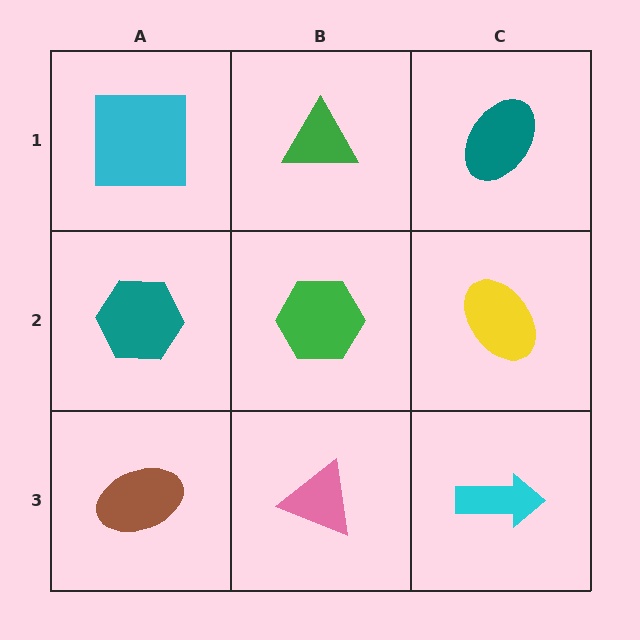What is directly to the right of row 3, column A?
A pink triangle.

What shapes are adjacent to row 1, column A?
A teal hexagon (row 2, column A), a green triangle (row 1, column B).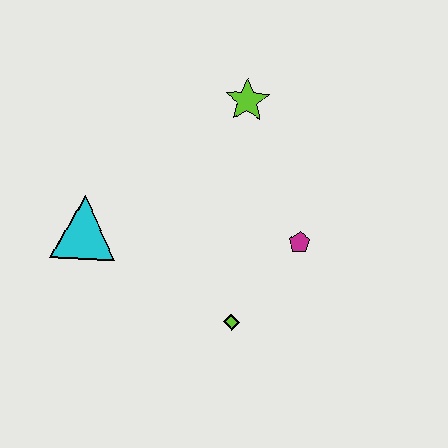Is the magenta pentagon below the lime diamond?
No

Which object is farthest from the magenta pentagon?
The cyan triangle is farthest from the magenta pentagon.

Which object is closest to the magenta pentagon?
The lime diamond is closest to the magenta pentagon.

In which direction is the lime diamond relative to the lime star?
The lime diamond is below the lime star.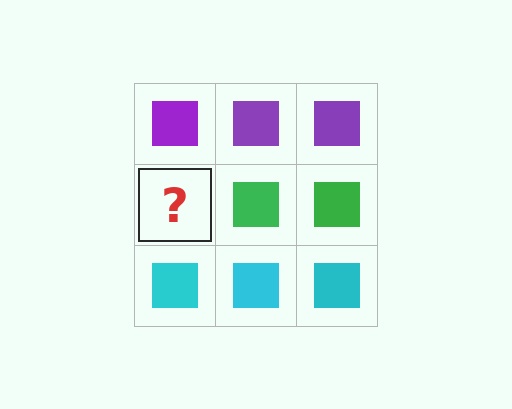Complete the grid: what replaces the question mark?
The question mark should be replaced with a green square.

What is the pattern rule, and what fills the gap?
The rule is that each row has a consistent color. The gap should be filled with a green square.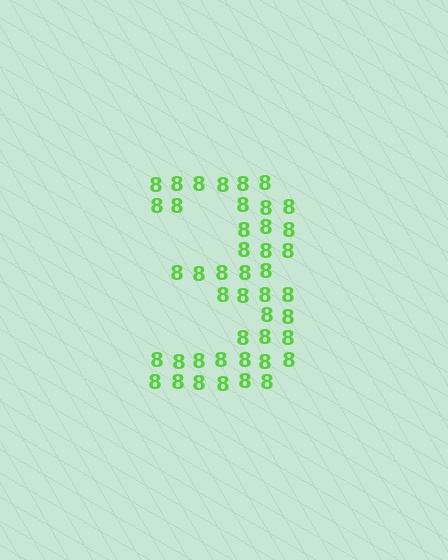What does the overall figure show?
The overall figure shows the digit 3.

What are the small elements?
The small elements are digit 8's.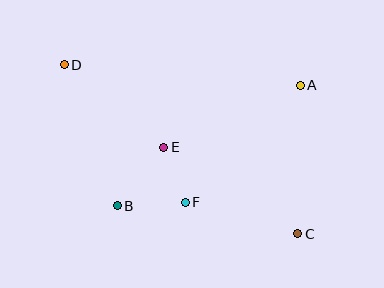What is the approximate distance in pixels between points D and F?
The distance between D and F is approximately 183 pixels.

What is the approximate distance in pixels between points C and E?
The distance between C and E is approximately 159 pixels.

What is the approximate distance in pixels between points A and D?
The distance between A and D is approximately 237 pixels.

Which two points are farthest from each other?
Points C and D are farthest from each other.